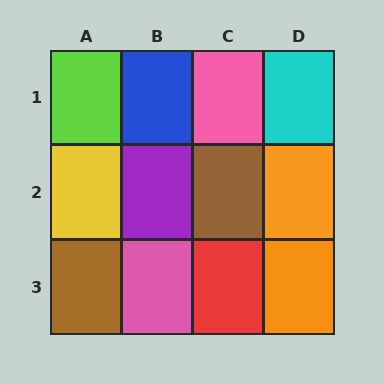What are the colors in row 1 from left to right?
Lime, blue, pink, cyan.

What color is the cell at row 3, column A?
Brown.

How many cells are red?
1 cell is red.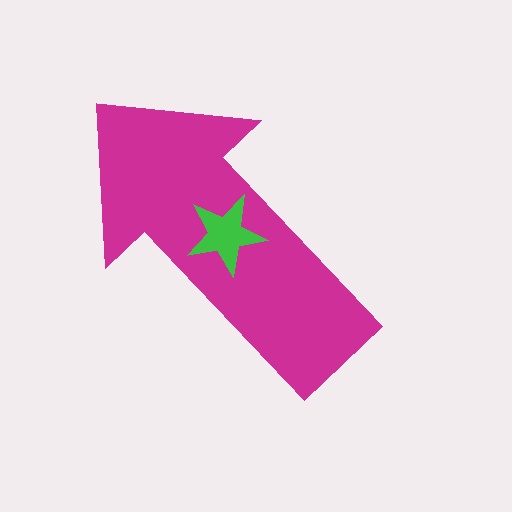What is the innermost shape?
The green star.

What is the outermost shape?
The magenta arrow.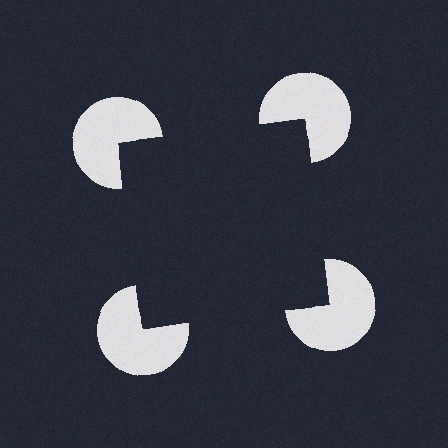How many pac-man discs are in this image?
There are 4 — one at each vertex of the illusory square.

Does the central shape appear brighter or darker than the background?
It typically appears slightly darker than the background, even though no actual brightness change is drawn.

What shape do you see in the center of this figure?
An illusory square — its edges are inferred from the aligned wedge cuts in the pac-man discs, not physically drawn.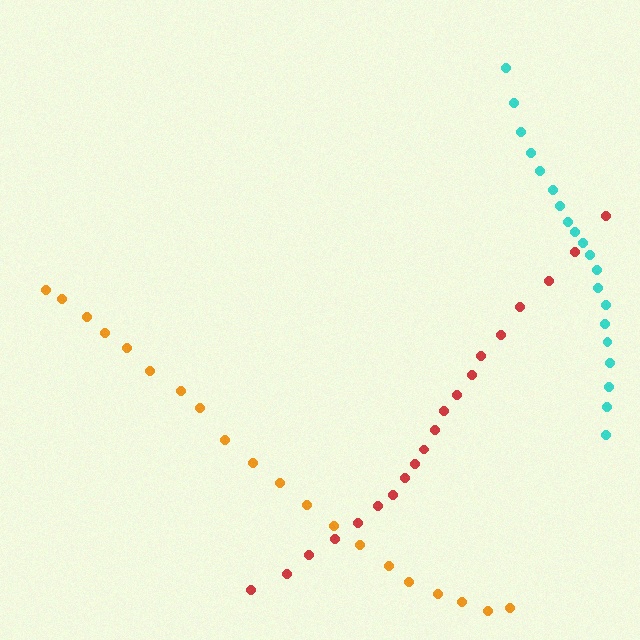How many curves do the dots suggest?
There are 3 distinct paths.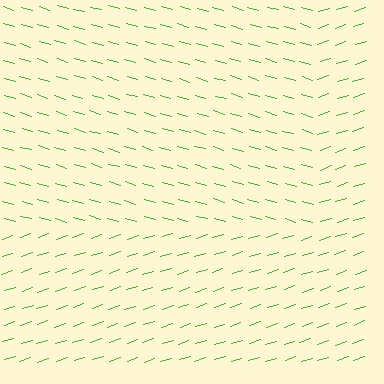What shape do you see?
I see a rectangle.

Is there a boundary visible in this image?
Yes, there is a texture boundary formed by a change in line orientation.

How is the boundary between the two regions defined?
The boundary is defined purely by a change in line orientation (approximately 35 degrees difference). All lines are the same color and thickness.